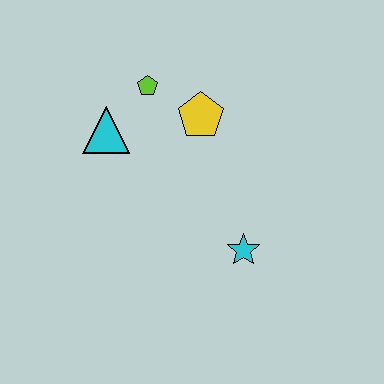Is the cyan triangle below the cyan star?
No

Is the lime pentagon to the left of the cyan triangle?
No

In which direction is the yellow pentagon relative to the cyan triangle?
The yellow pentagon is to the right of the cyan triangle.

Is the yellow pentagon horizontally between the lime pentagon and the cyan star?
Yes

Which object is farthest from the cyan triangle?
The cyan star is farthest from the cyan triangle.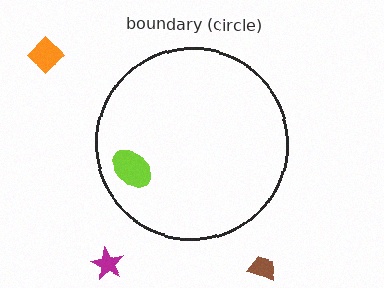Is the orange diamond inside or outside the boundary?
Outside.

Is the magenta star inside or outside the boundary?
Outside.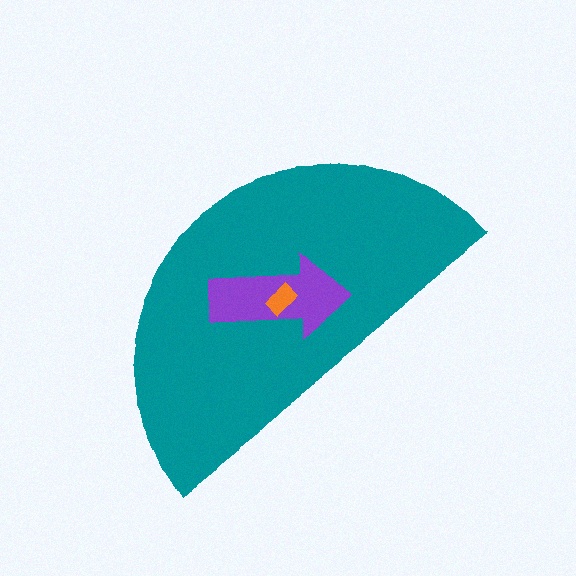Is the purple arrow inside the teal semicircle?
Yes.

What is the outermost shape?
The teal semicircle.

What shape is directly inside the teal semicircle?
The purple arrow.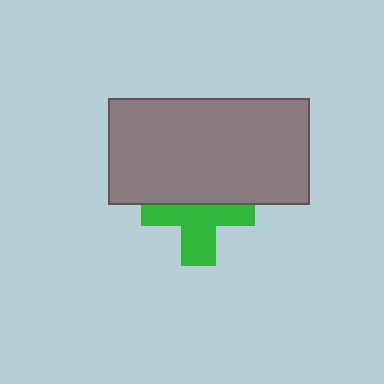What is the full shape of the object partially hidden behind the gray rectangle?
The partially hidden object is a green cross.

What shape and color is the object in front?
The object in front is a gray rectangle.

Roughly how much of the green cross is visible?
About half of it is visible (roughly 55%).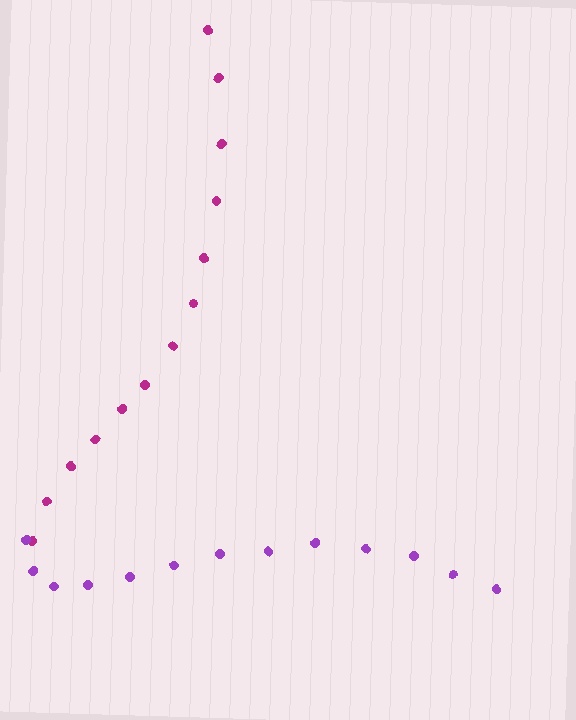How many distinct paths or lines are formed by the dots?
There are 2 distinct paths.